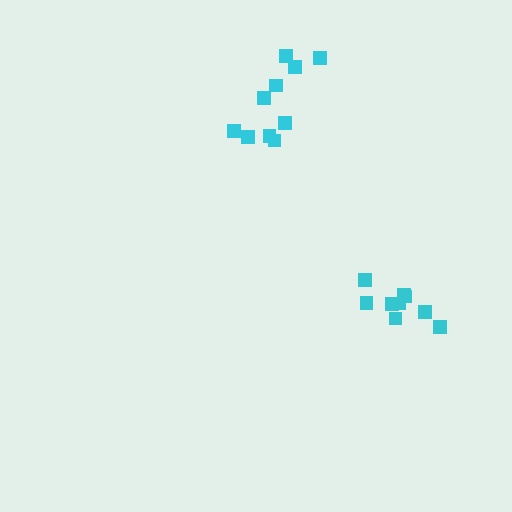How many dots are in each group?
Group 1: 10 dots, Group 2: 9 dots (19 total).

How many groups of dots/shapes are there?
There are 2 groups.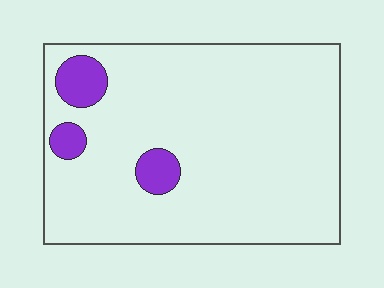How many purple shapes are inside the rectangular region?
3.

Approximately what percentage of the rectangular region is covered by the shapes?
Approximately 10%.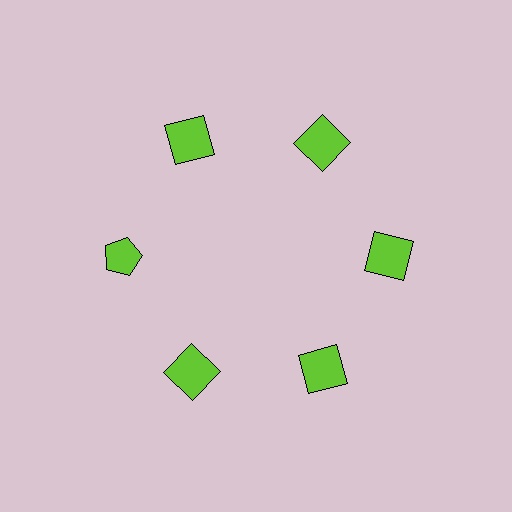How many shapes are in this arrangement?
There are 6 shapes arranged in a ring pattern.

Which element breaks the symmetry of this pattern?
The lime pentagon at roughly the 9 o'clock position breaks the symmetry. All other shapes are lime squares.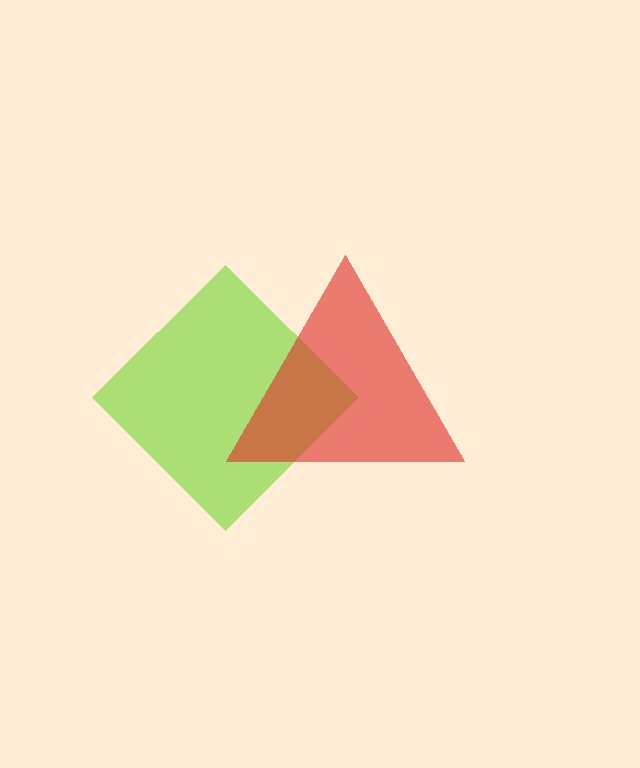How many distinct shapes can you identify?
There are 2 distinct shapes: a lime diamond, a red triangle.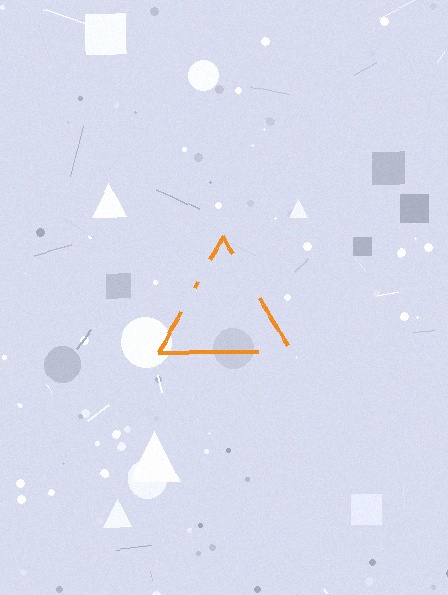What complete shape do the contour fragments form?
The contour fragments form a triangle.